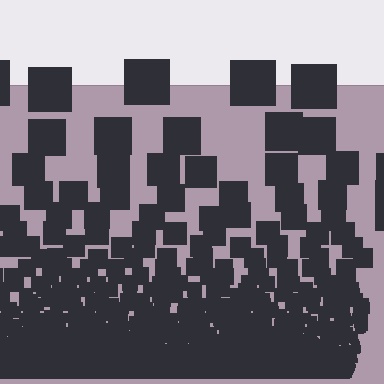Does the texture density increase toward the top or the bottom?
Density increases toward the bottom.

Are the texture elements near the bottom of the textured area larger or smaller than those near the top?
Smaller. The gradient is inverted — elements near the bottom are smaller and denser.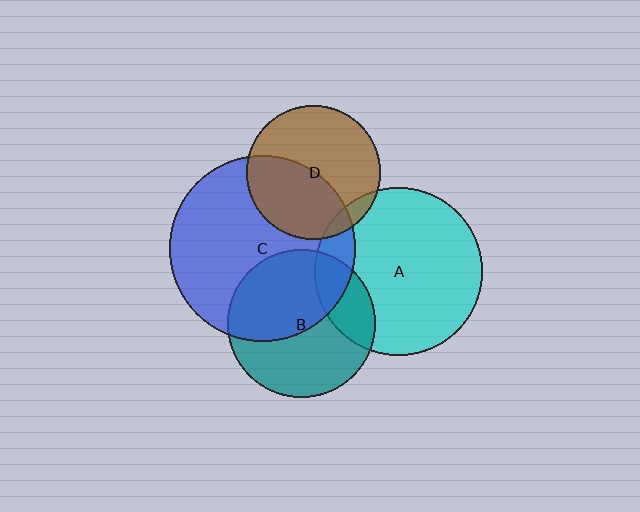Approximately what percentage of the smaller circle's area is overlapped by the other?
Approximately 5%.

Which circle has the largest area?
Circle C (blue).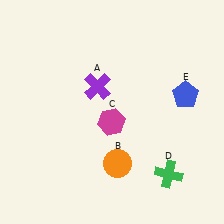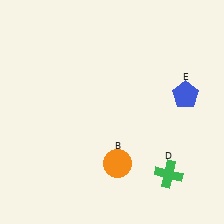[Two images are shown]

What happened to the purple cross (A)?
The purple cross (A) was removed in Image 2. It was in the top-left area of Image 1.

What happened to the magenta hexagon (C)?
The magenta hexagon (C) was removed in Image 2. It was in the bottom-left area of Image 1.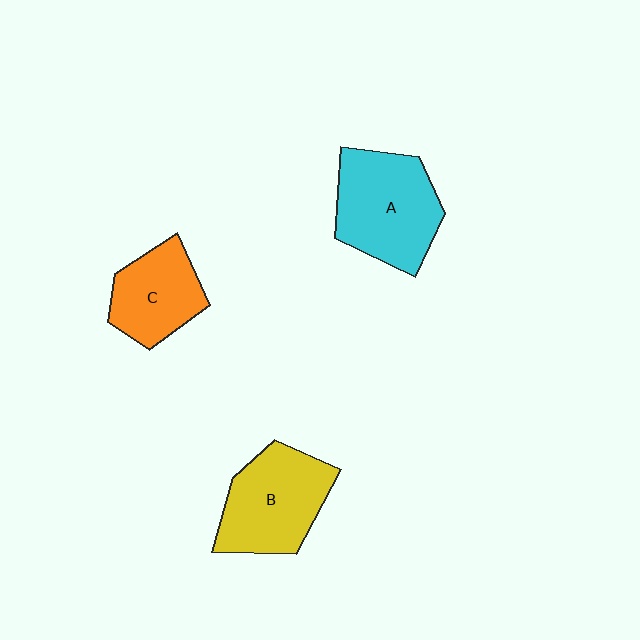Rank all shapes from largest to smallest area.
From largest to smallest: A (cyan), B (yellow), C (orange).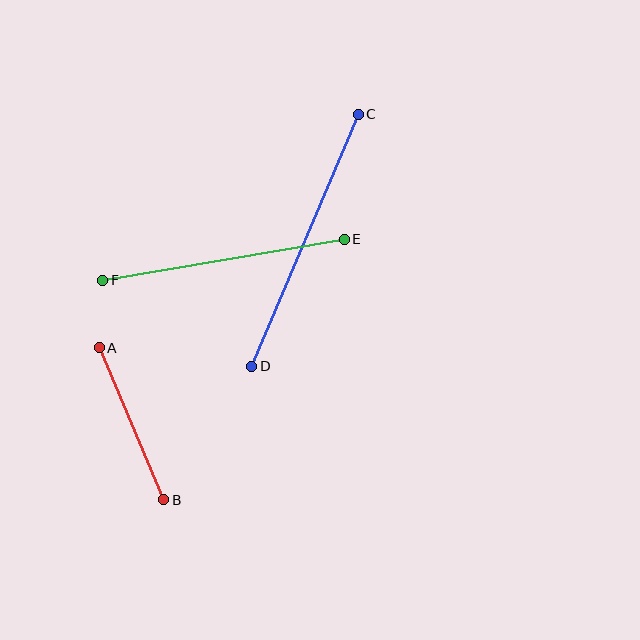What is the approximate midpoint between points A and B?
The midpoint is at approximately (132, 424) pixels.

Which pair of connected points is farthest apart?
Points C and D are farthest apart.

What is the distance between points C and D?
The distance is approximately 274 pixels.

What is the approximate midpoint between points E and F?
The midpoint is at approximately (223, 260) pixels.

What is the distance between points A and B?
The distance is approximately 166 pixels.